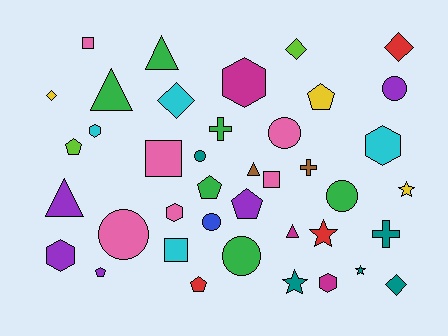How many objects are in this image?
There are 40 objects.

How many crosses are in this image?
There are 3 crosses.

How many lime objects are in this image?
There are 2 lime objects.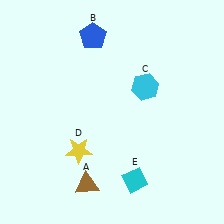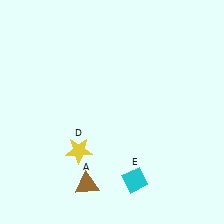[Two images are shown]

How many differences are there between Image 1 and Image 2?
There are 2 differences between the two images.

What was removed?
The blue pentagon (B), the cyan hexagon (C) were removed in Image 2.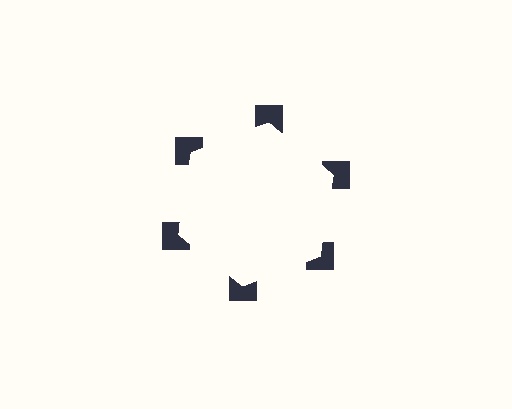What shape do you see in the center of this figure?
An illusory hexagon — its edges are inferred from the aligned wedge cuts in the notched squares, not physically drawn.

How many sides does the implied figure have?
6 sides.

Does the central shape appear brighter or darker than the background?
It typically appears slightly brighter than the background, even though no actual brightness change is drawn.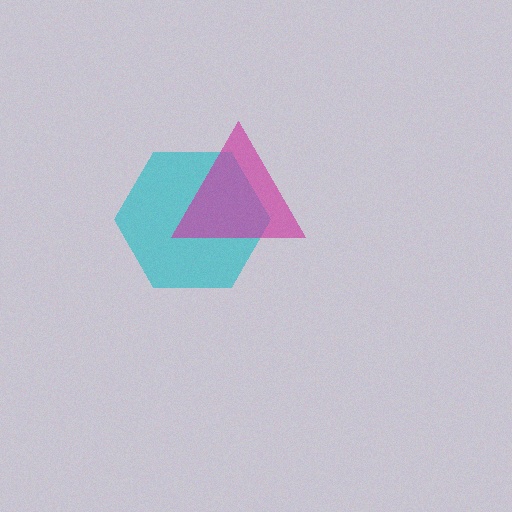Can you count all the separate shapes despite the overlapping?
Yes, there are 2 separate shapes.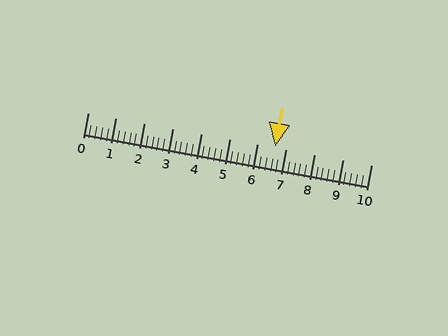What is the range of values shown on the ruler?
The ruler shows values from 0 to 10.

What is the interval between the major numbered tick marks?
The major tick marks are spaced 1 units apart.